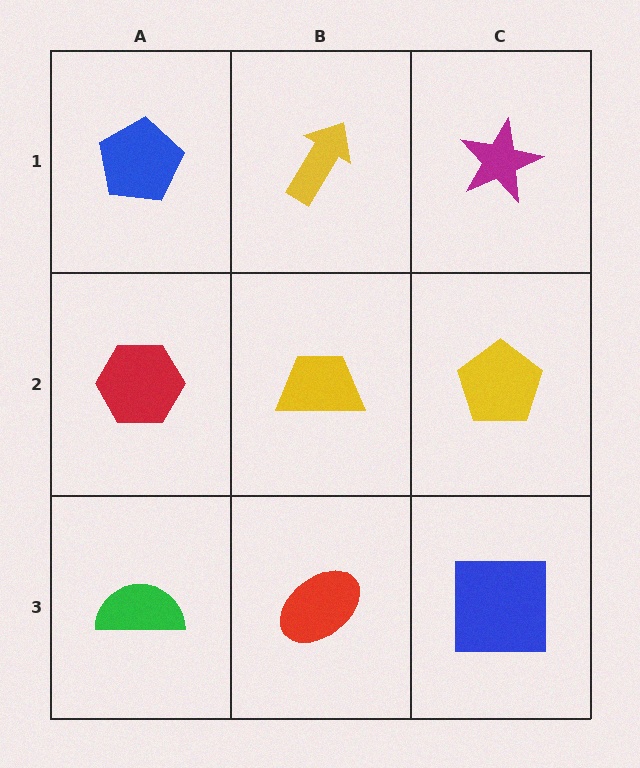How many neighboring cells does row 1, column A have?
2.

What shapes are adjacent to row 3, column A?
A red hexagon (row 2, column A), a red ellipse (row 3, column B).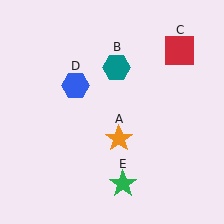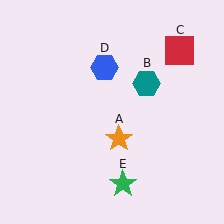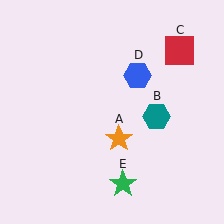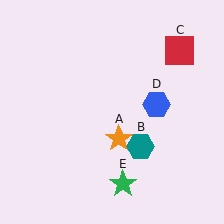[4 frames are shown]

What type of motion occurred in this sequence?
The teal hexagon (object B), blue hexagon (object D) rotated clockwise around the center of the scene.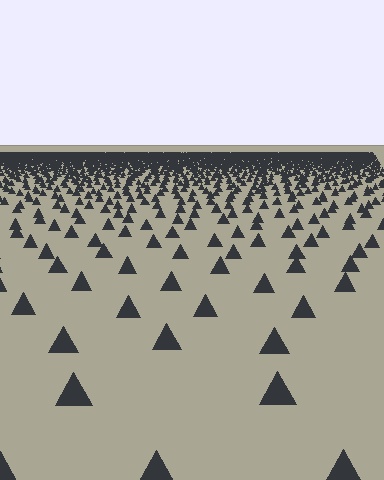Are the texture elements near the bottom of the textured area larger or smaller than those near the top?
Larger. Near the bottom, elements are closer to the viewer and appear at a bigger on-screen size.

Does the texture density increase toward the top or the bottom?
Density increases toward the top.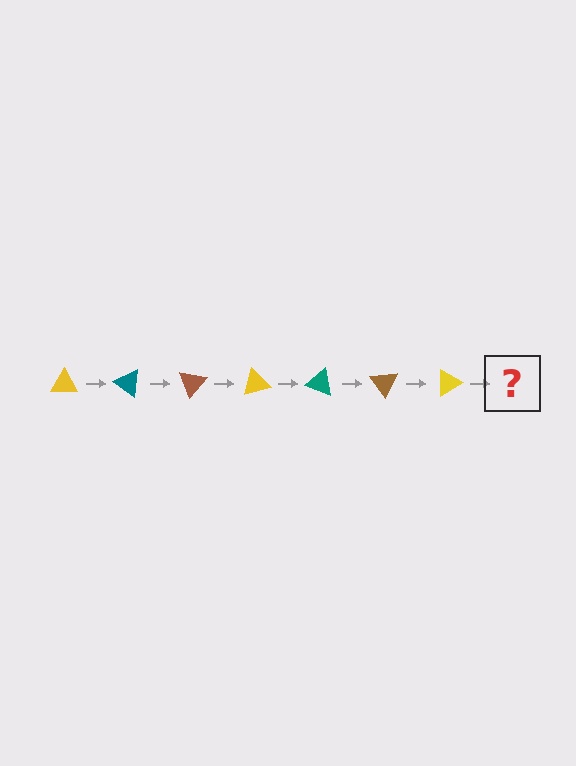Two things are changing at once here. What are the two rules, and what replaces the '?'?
The two rules are that it rotates 35 degrees each step and the color cycles through yellow, teal, and brown. The '?' should be a teal triangle, rotated 245 degrees from the start.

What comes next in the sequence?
The next element should be a teal triangle, rotated 245 degrees from the start.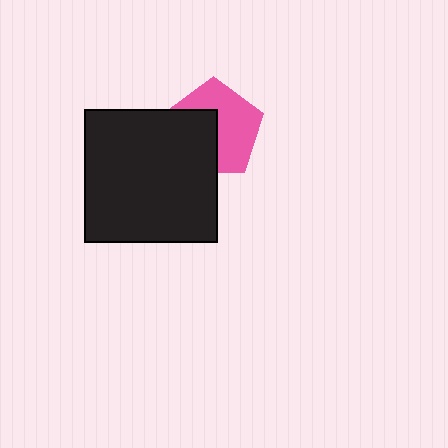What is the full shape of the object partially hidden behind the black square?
The partially hidden object is a pink pentagon.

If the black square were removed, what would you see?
You would see the complete pink pentagon.